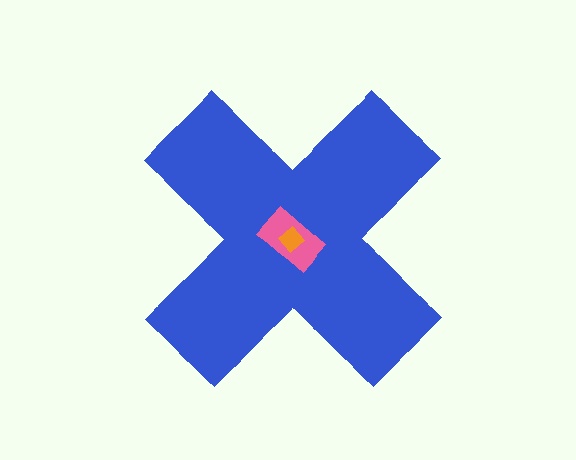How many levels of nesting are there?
3.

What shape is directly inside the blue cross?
The pink rectangle.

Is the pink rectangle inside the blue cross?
Yes.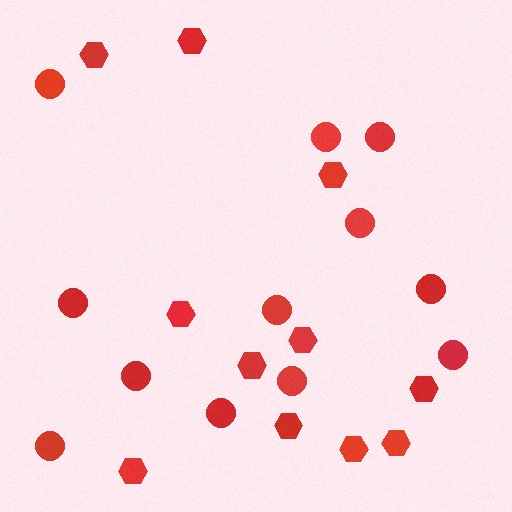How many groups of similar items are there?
There are 2 groups: one group of circles (12) and one group of hexagons (11).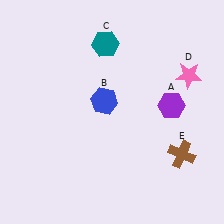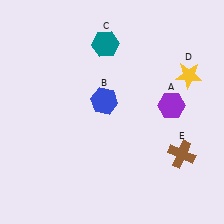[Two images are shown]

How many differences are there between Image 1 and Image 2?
There is 1 difference between the two images.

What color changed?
The star (D) changed from pink in Image 1 to yellow in Image 2.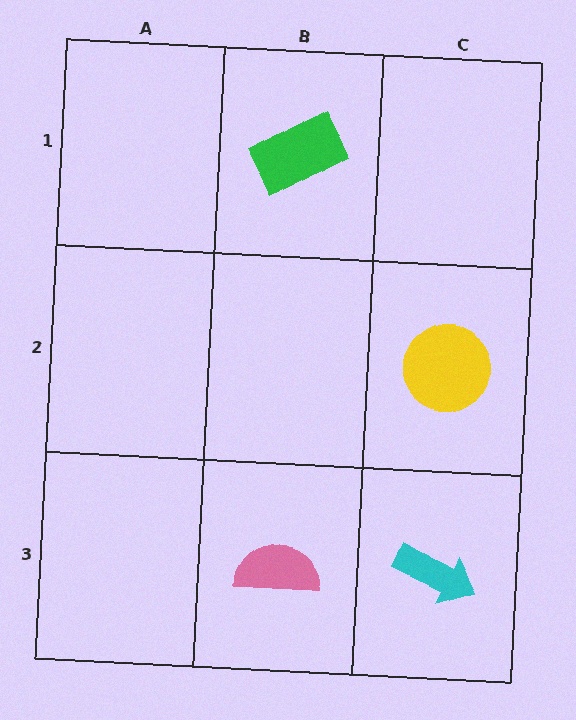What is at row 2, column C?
A yellow circle.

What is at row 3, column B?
A pink semicircle.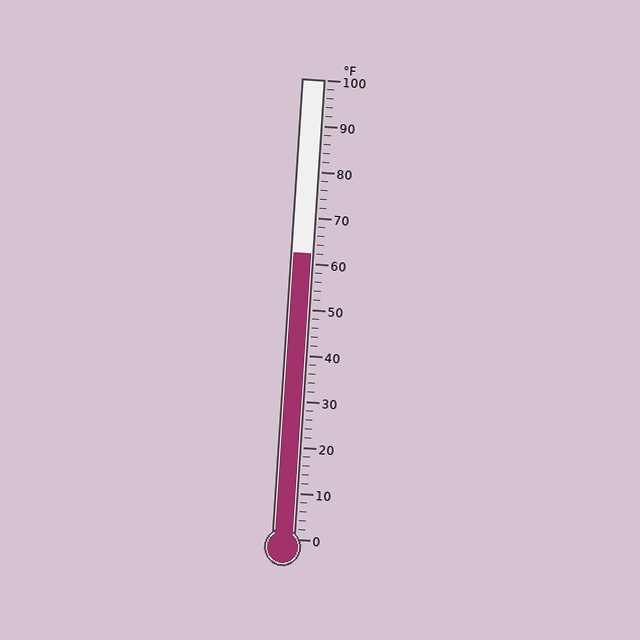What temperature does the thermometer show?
The thermometer shows approximately 62°F.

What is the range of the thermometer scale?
The thermometer scale ranges from 0°F to 100°F.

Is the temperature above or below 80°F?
The temperature is below 80°F.